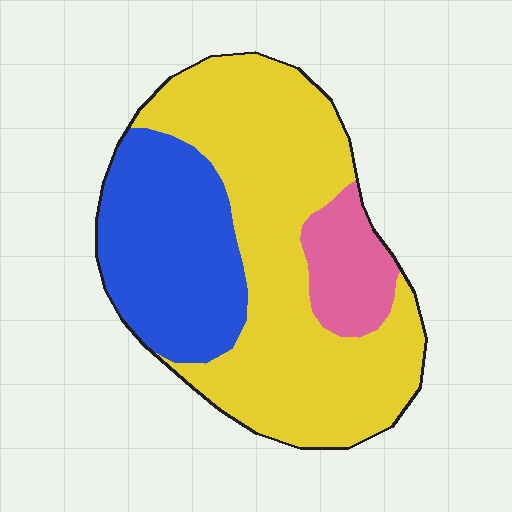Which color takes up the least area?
Pink, at roughly 10%.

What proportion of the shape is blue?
Blue takes up about one third (1/3) of the shape.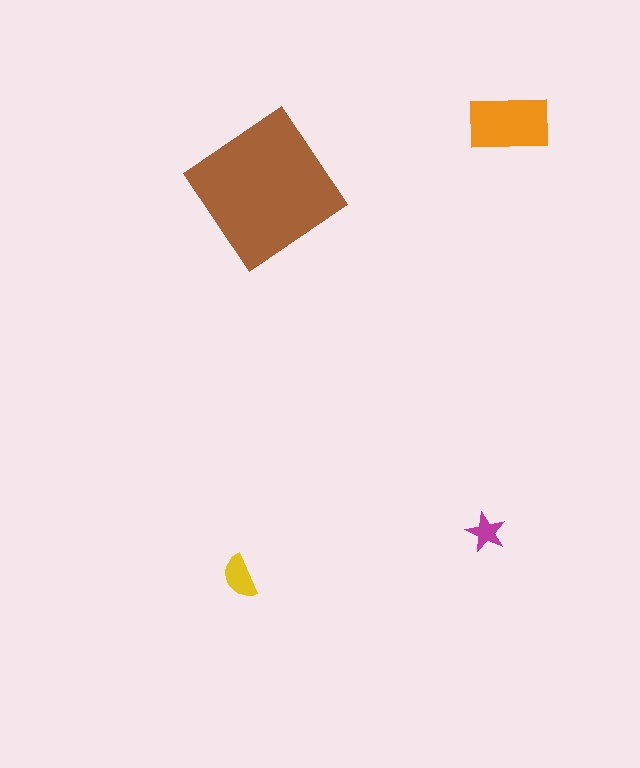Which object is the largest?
The brown diamond.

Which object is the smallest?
The magenta star.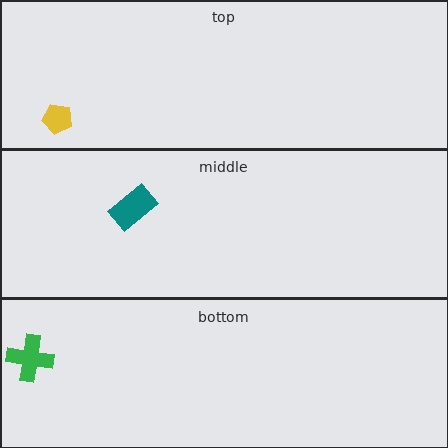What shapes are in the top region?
The yellow pentagon.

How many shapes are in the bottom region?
1.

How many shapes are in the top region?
1.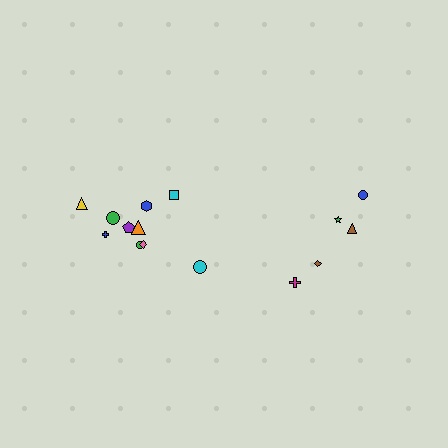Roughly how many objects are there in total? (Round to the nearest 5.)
Roughly 15 objects in total.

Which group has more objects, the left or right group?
The left group.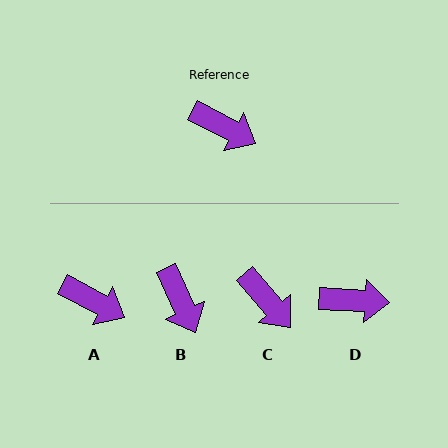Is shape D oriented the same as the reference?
No, it is off by about 25 degrees.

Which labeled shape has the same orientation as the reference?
A.